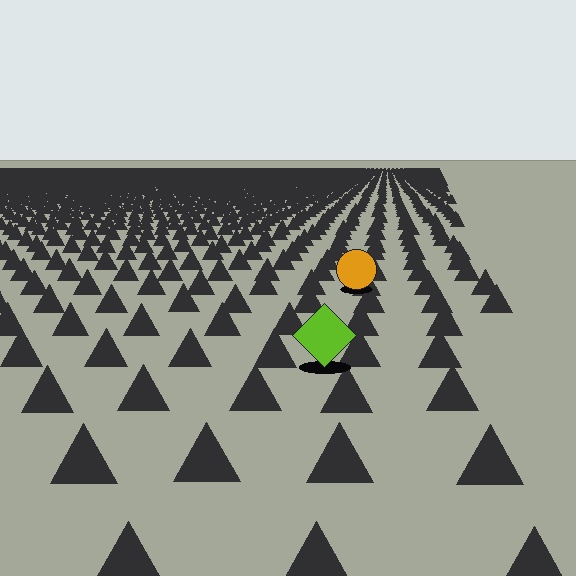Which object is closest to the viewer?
The lime diamond is closest. The texture marks near it are larger and more spread out.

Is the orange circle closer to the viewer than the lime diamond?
No. The lime diamond is closer — you can tell from the texture gradient: the ground texture is coarser near it.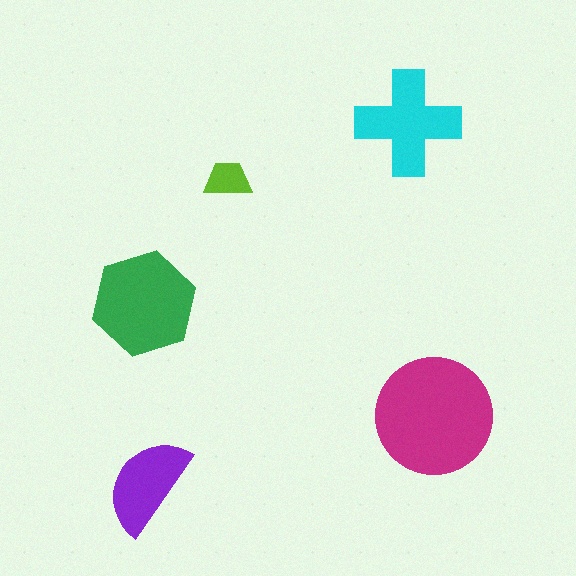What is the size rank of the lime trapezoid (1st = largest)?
5th.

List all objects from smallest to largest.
The lime trapezoid, the purple semicircle, the cyan cross, the green hexagon, the magenta circle.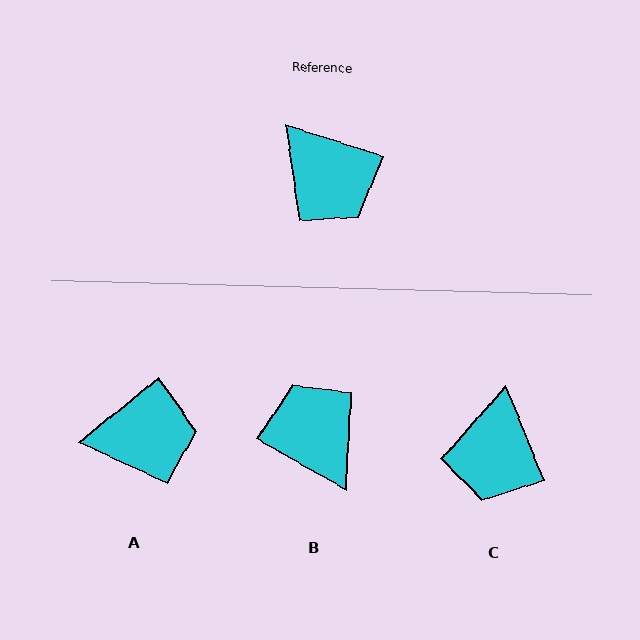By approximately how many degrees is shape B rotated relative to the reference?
Approximately 169 degrees counter-clockwise.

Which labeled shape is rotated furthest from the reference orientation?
B, about 169 degrees away.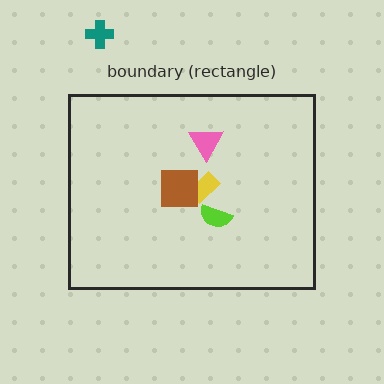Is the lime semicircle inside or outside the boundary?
Inside.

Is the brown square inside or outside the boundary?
Inside.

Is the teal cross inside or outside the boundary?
Outside.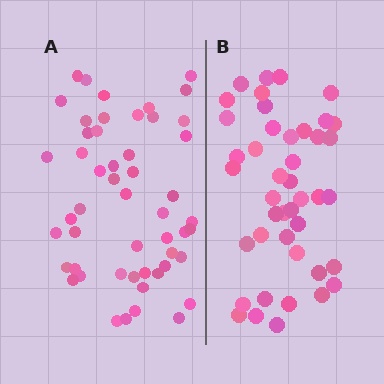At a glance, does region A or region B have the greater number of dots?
Region A (the left region) has more dots.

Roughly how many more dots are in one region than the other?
Region A has roughly 8 or so more dots than region B.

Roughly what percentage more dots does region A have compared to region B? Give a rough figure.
About 20% more.